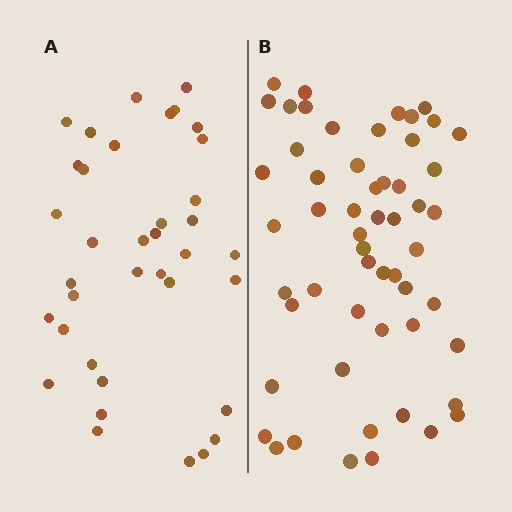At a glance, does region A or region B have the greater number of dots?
Region B (the right region) has more dots.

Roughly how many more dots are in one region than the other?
Region B has approximately 20 more dots than region A.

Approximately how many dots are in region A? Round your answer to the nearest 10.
About 40 dots. (The exact count is 37, which rounds to 40.)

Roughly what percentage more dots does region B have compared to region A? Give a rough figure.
About 50% more.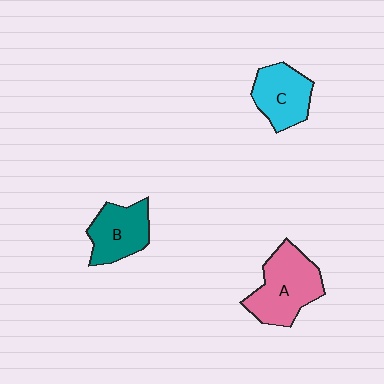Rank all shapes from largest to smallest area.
From largest to smallest: A (pink), B (teal), C (cyan).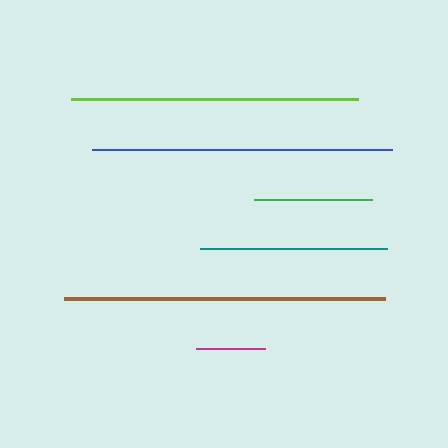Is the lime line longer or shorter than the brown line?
The brown line is longer than the lime line.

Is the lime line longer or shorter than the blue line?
The blue line is longer than the lime line.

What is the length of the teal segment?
The teal segment is approximately 188 pixels long.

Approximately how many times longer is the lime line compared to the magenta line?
The lime line is approximately 4.1 times the length of the magenta line.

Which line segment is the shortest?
The magenta line is the shortest at approximately 69 pixels.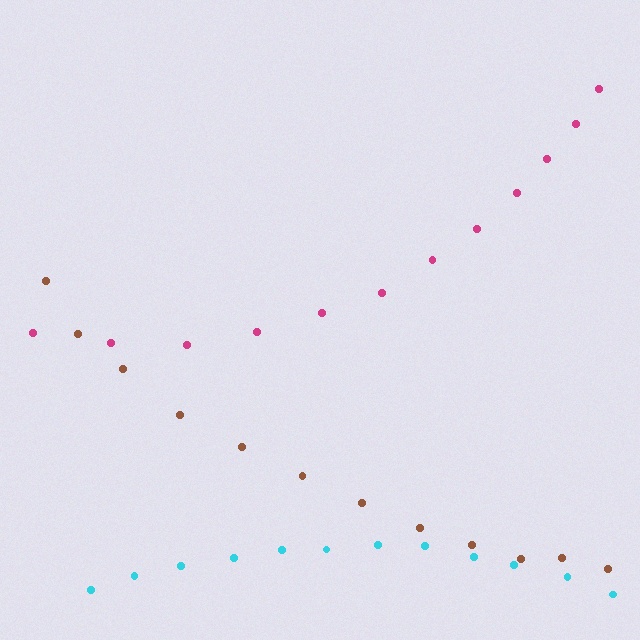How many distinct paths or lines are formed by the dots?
There are 3 distinct paths.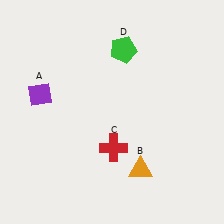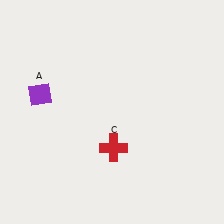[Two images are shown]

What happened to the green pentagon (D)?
The green pentagon (D) was removed in Image 2. It was in the top-right area of Image 1.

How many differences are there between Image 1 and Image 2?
There are 2 differences between the two images.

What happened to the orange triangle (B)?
The orange triangle (B) was removed in Image 2. It was in the bottom-right area of Image 1.